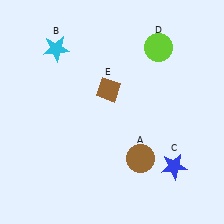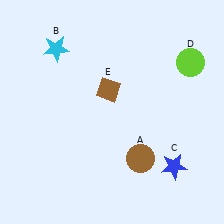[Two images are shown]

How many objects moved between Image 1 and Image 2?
1 object moved between the two images.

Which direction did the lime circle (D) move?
The lime circle (D) moved right.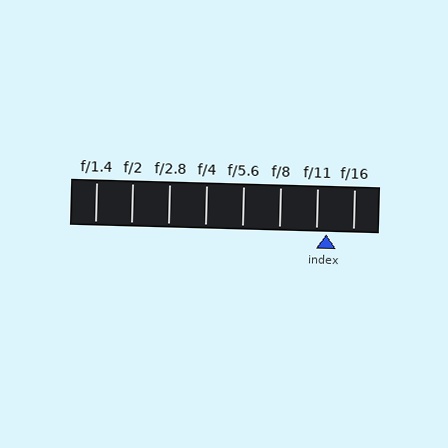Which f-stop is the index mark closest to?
The index mark is closest to f/11.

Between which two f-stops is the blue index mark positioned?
The index mark is between f/11 and f/16.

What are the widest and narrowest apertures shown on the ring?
The widest aperture shown is f/1.4 and the narrowest is f/16.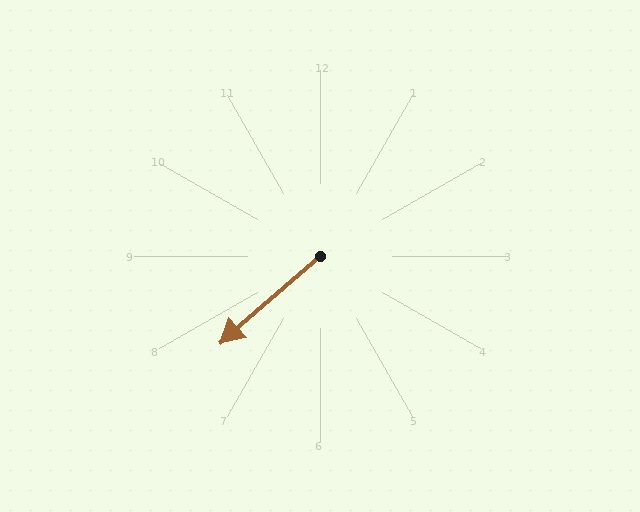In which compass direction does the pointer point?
Southwest.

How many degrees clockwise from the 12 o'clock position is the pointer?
Approximately 229 degrees.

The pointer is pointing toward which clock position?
Roughly 8 o'clock.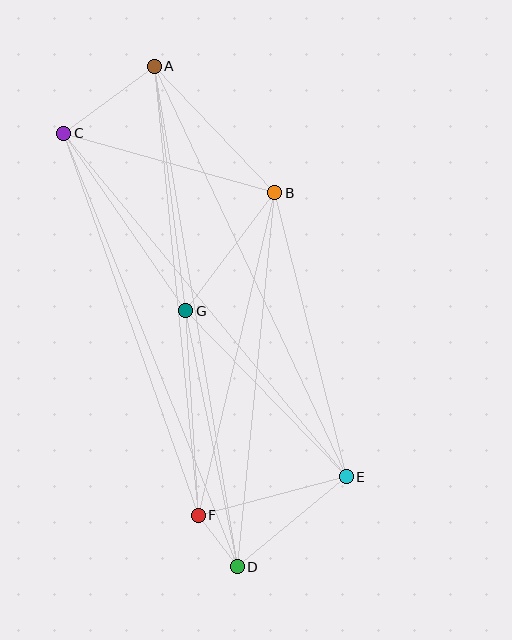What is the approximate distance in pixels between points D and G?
The distance between D and G is approximately 261 pixels.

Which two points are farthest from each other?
Points A and D are farthest from each other.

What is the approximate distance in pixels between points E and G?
The distance between E and G is approximately 231 pixels.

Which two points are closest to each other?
Points D and F are closest to each other.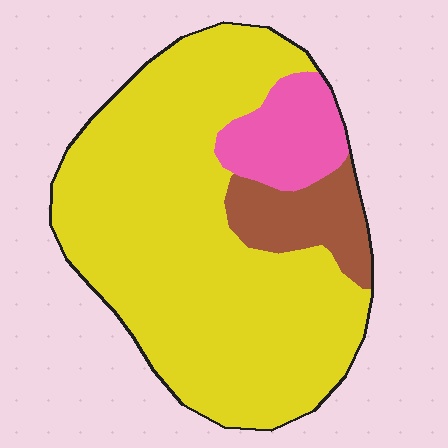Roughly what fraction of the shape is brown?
Brown covers roughly 10% of the shape.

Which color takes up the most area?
Yellow, at roughly 75%.